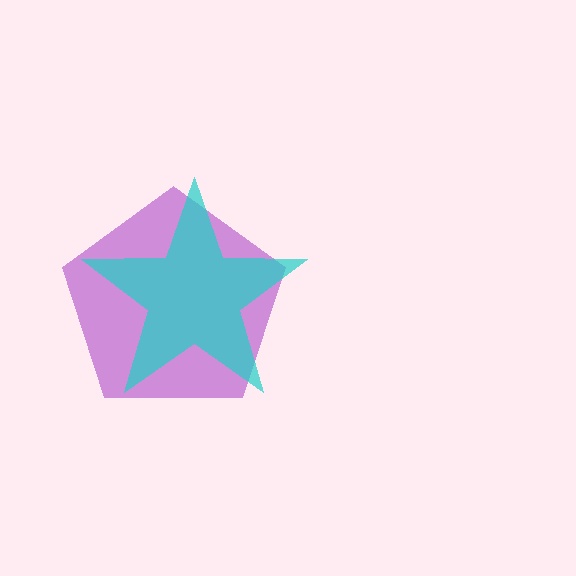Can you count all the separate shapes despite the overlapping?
Yes, there are 2 separate shapes.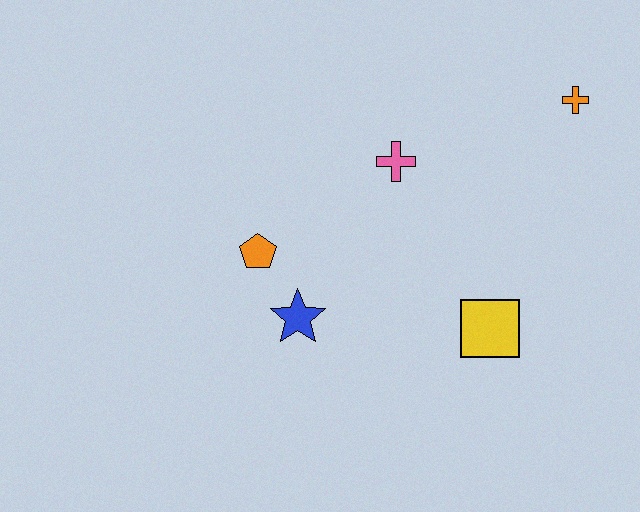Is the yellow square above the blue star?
No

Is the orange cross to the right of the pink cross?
Yes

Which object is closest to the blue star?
The orange pentagon is closest to the blue star.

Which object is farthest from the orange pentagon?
The orange cross is farthest from the orange pentagon.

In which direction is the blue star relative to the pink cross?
The blue star is below the pink cross.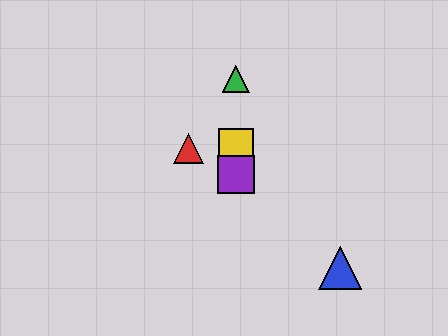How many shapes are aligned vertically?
3 shapes (the green triangle, the yellow square, the purple square) are aligned vertically.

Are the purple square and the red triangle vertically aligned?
No, the purple square is at x≈236 and the red triangle is at x≈189.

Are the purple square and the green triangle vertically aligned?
Yes, both are at x≈236.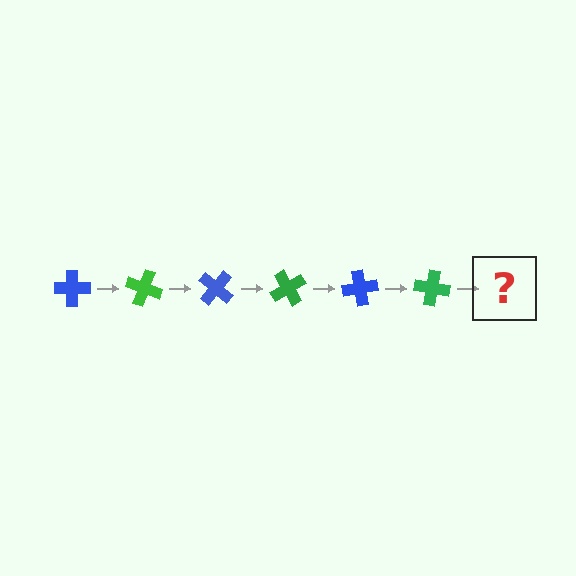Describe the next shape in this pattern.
It should be a blue cross, rotated 120 degrees from the start.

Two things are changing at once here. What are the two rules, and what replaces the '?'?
The two rules are that it rotates 20 degrees each step and the color cycles through blue and green. The '?' should be a blue cross, rotated 120 degrees from the start.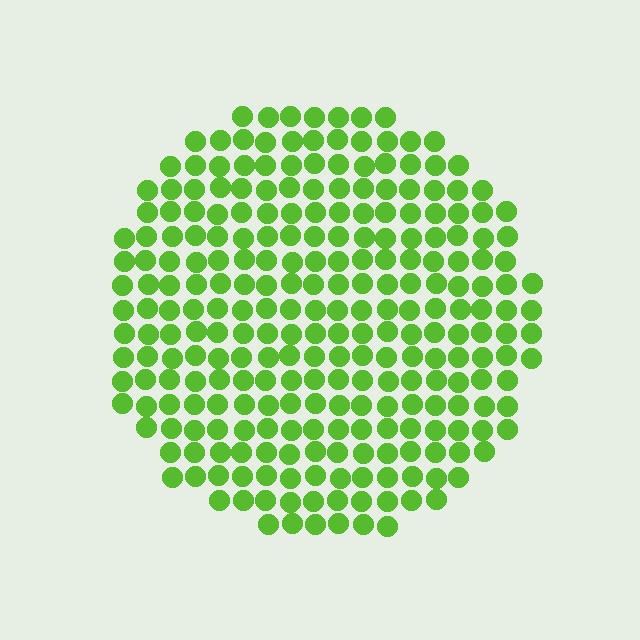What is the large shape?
The large shape is a circle.